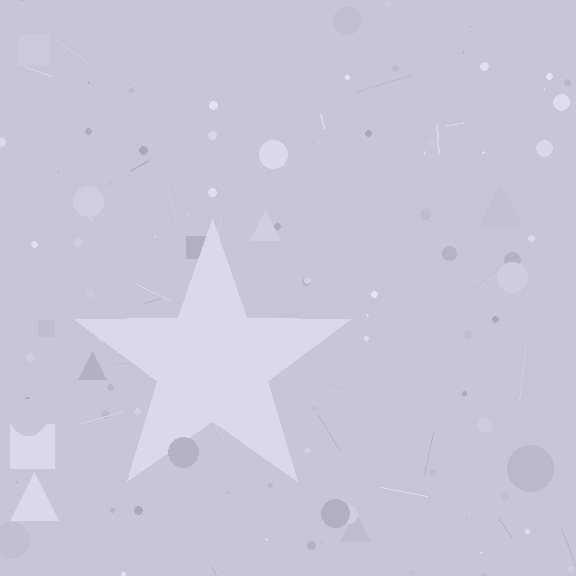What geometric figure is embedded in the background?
A star is embedded in the background.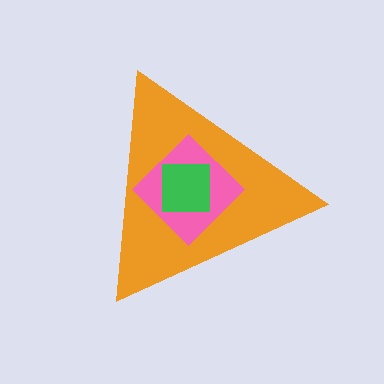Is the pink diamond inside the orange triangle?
Yes.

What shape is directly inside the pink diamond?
The green square.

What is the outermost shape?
The orange triangle.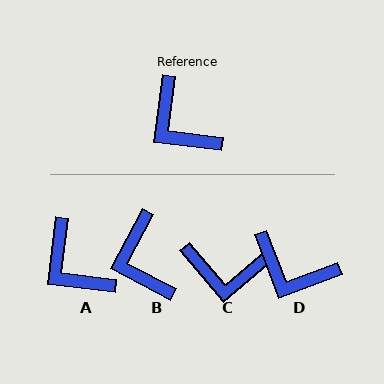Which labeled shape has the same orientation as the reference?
A.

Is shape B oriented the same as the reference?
No, it is off by about 21 degrees.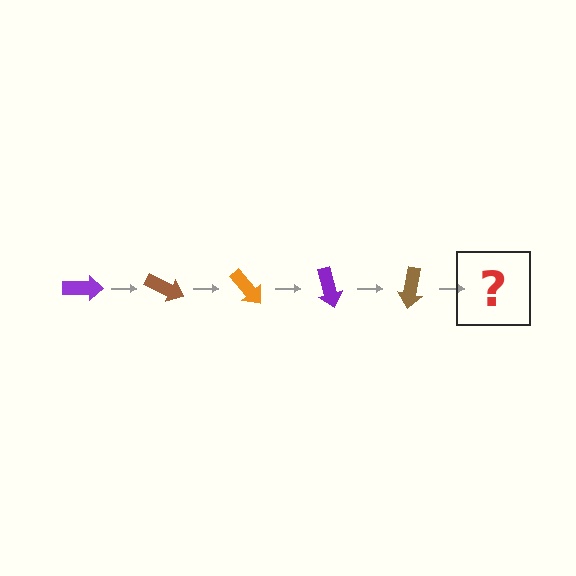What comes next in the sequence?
The next element should be an orange arrow, rotated 125 degrees from the start.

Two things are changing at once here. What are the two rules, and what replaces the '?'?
The two rules are that it rotates 25 degrees each step and the color cycles through purple, brown, and orange. The '?' should be an orange arrow, rotated 125 degrees from the start.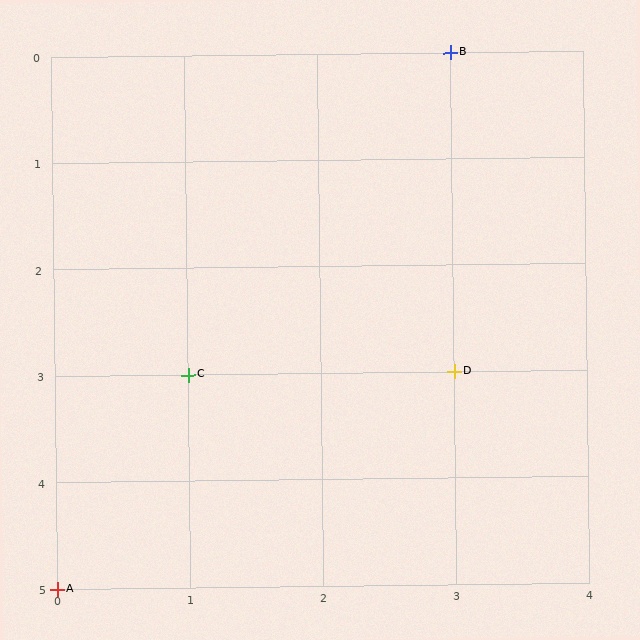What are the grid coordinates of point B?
Point B is at grid coordinates (3, 0).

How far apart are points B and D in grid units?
Points B and D are 3 rows apart.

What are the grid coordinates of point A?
Point A is at grid coordinates (0, 5).